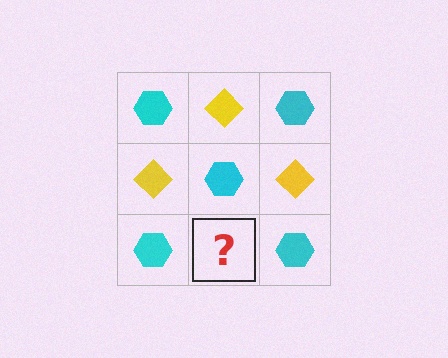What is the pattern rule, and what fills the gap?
The rule is that it alternates cyan hexagon and yellow diamond in a checkerboard pattern. The gap should be filled with a yellow diamond.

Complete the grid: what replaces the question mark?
The question mark should be replaced with a yellow diamond.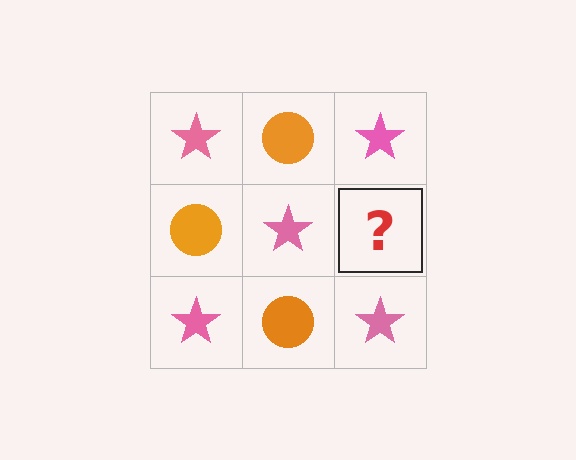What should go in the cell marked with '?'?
The missing cell should contain an orange circle.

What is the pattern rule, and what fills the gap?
The rule is that it alternates pink star and orange circle in a checkerboard pattern. The gap should be filled with an orange circle.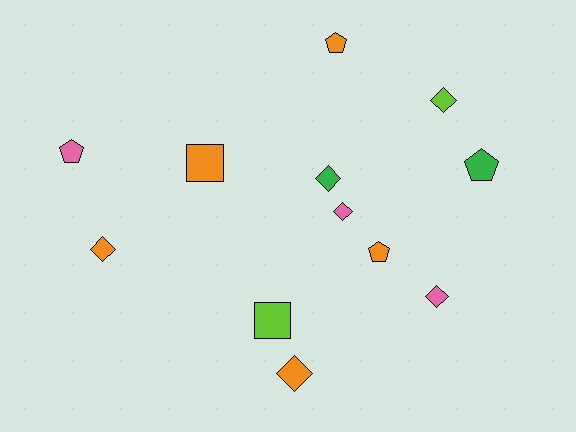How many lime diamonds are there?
There is 1 lime diamond.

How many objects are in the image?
There are 12 objects.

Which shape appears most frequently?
Diamond, with 6 objects.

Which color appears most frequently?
Orange, with 5 objects.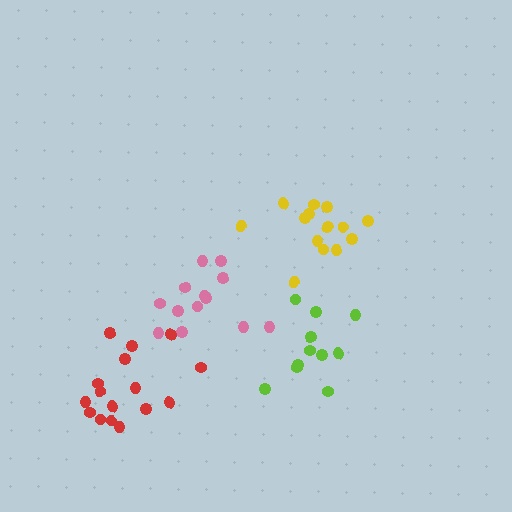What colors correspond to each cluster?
The clusters are colored: pink, yellow, lime, red.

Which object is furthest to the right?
The lime cluster is rightmost.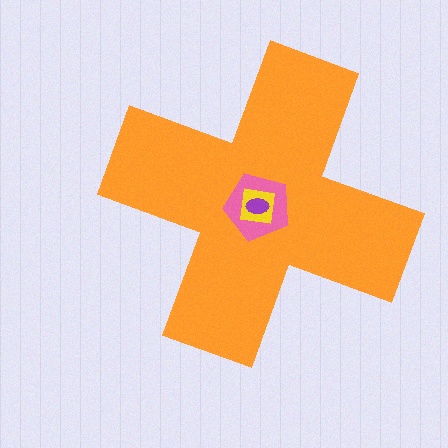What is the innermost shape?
The purple ellipse.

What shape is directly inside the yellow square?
The purple ellipse.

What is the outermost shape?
The orange cross.